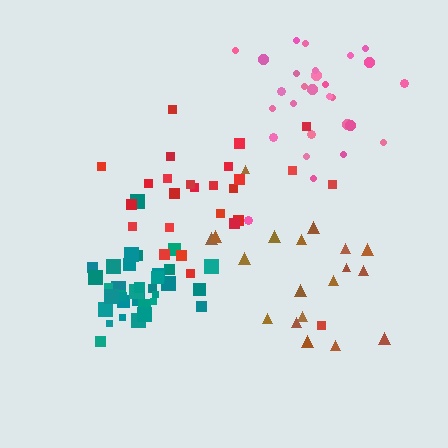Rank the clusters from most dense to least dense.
teal, pink, red, brown.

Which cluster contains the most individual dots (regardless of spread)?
Teal (34).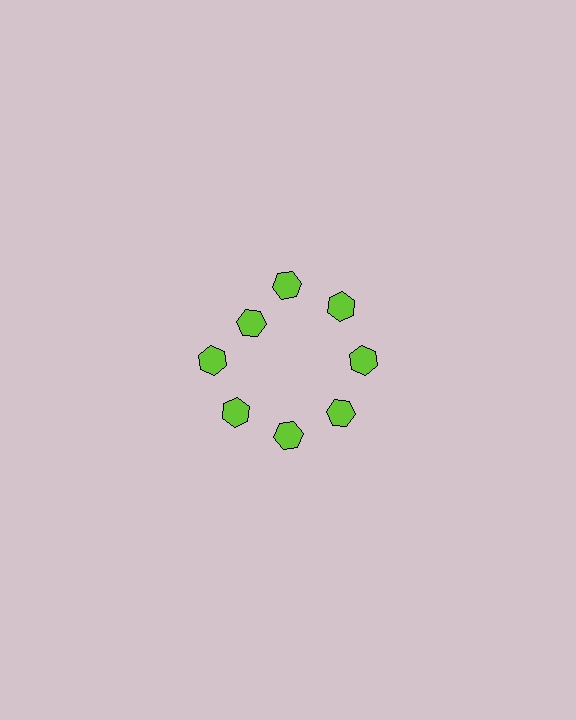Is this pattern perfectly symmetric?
No. The 8 lime hexagons are arranged in a ring, but one element near the 10 o'clock position is pulled inward toward the center, breaking the 8-fold rotational symmetry.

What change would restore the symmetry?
The symmetry would be restored by moving it outward, back onto the ring so that all 8 hexagons sit at equal angles and equal distance from the center.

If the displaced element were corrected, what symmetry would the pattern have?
It would have 8-fold rotational symmetry — the pattern would map onto itself every 45 degrees.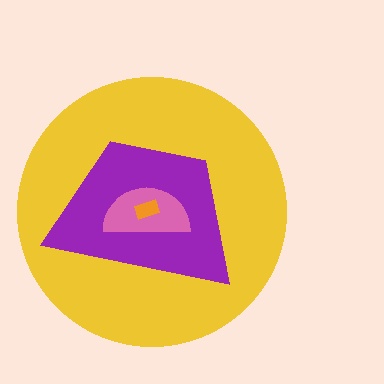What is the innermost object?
The orange rectangle.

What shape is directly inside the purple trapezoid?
The pink semicircle.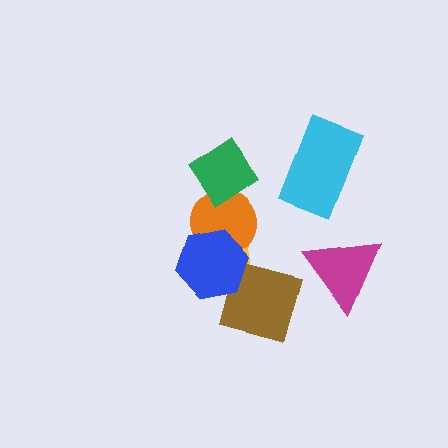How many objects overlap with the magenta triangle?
0 objects overlap with the magenta triangle.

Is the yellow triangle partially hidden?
Yes, it is partially covered by another shape.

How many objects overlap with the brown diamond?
2 objects overlap with the brown diamond.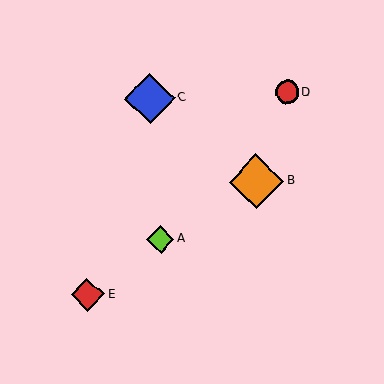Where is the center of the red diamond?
The center of the red diamond is at (88, 295).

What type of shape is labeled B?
Shape B is an orange diamond.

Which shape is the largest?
The orange diamond (labeled B) is the largest.